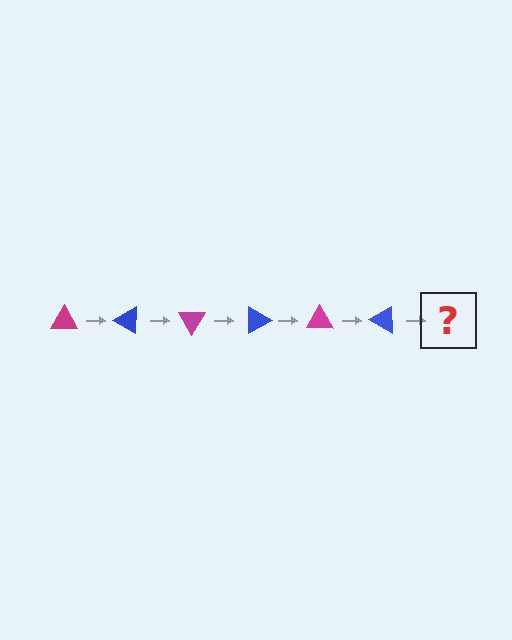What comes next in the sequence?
The next element should be a magenta triangle, rotated 180 degrees from the start.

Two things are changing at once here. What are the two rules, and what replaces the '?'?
The two rules are that it rotates 30 degrees each step and the color cycles through magenta and blue. The '?' should be a magenta triangle, rotated 180 degrees from the start.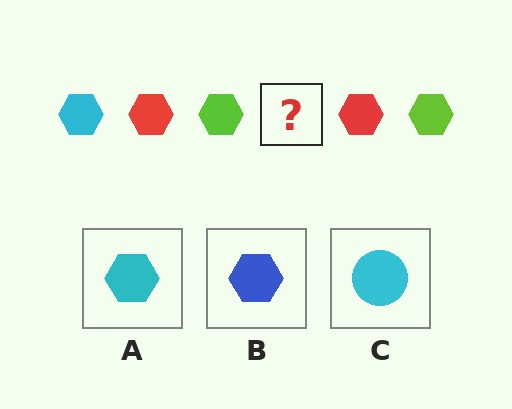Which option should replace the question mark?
Option A.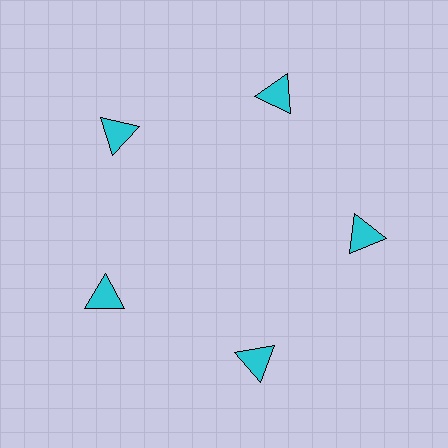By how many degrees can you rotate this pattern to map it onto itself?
The pattern maps onto itself every 72 degrees of rotation.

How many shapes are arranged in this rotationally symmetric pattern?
There are 5 shapes, arranged in 5 groups of 1.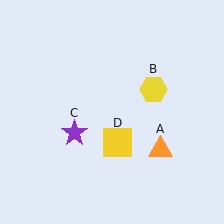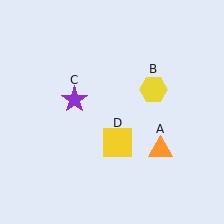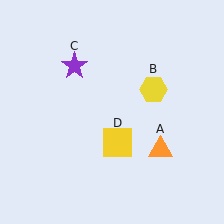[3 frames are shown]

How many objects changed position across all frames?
1 object changed position: purple star (object C).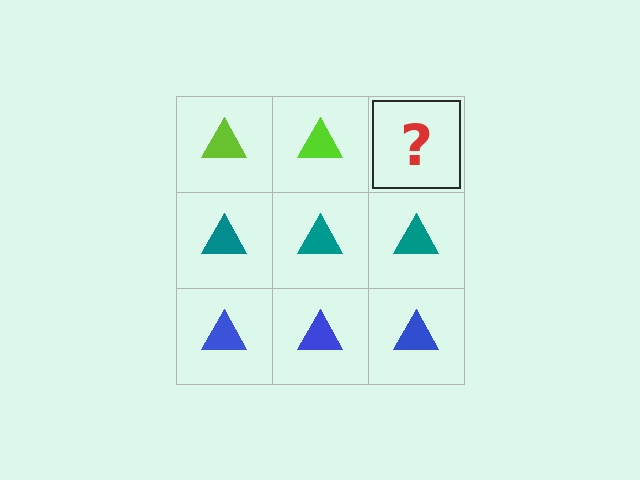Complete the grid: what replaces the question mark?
The question mark should be replaced with a lime triangle.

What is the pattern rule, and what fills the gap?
The rule is that each row has a consistent color. The gap should be filled with a lime triangle.